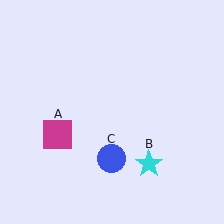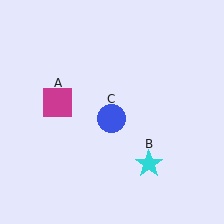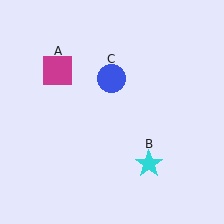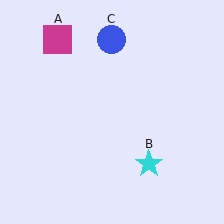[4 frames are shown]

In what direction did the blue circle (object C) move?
The blue circle (object C) moved up.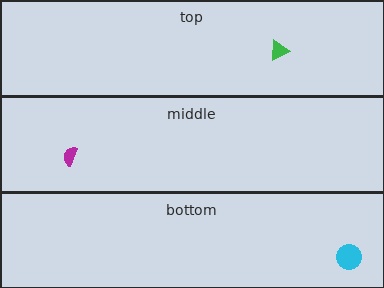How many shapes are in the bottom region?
1.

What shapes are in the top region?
The green triangle.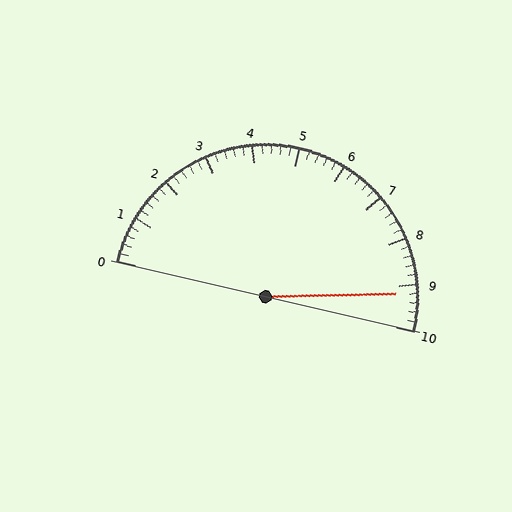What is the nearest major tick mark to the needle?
The nearest major tick mark is 9.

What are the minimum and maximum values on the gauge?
The gauge ranges from 0 to 10.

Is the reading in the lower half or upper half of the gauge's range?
The reading is in the upper half of the range (0 to 10).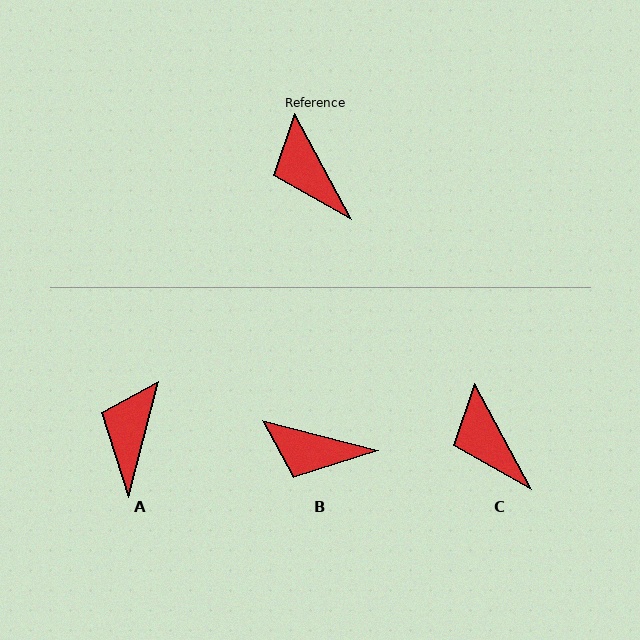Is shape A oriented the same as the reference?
No, it is off by about 43 degrees.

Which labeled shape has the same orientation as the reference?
C.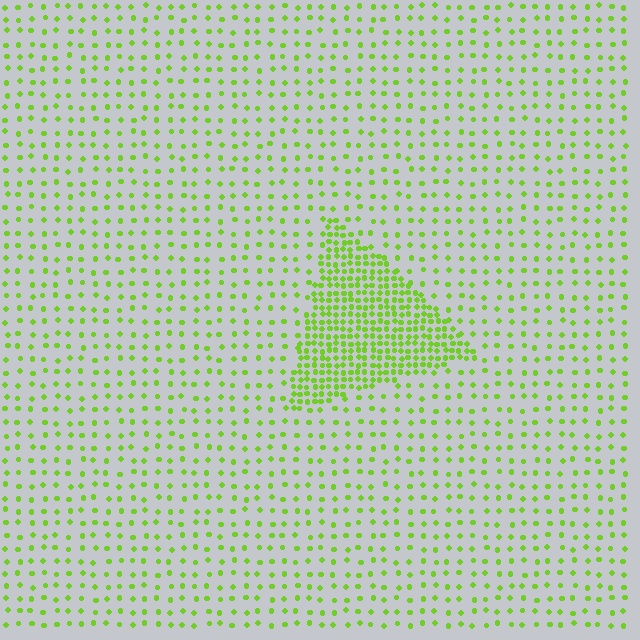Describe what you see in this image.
The image contains small lime elements arranged at two different densities. A triangle-shaped region is visible where the elements are more densely packed than the surrounding area.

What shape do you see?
I see a triangle.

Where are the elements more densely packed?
The elements are more densely packed inside the triangle boundary.